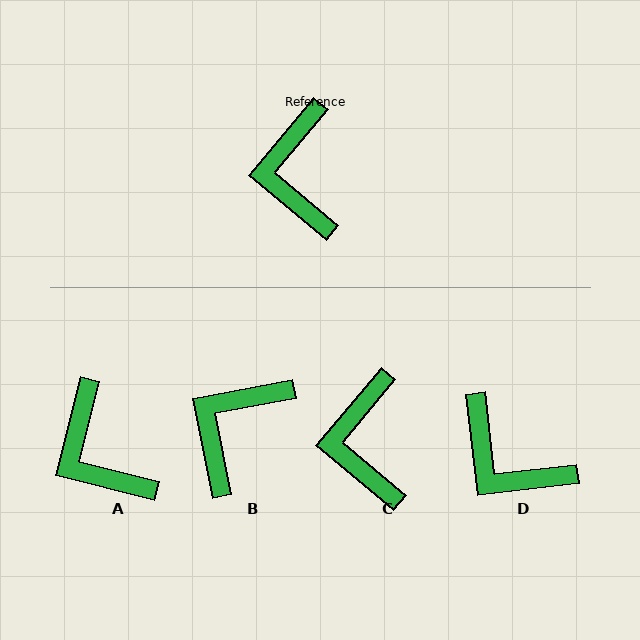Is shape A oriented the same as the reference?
No, it is off by about 26 degrees.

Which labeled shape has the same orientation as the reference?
C.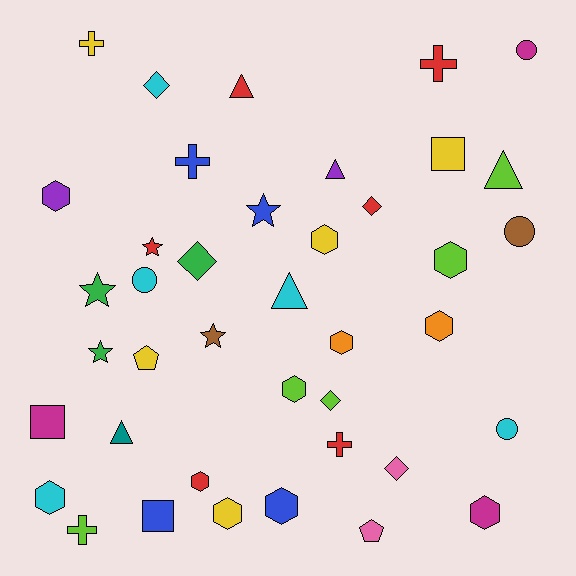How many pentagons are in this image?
There are 2 pentagons.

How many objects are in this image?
There are 40 objects.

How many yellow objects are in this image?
There are 5 yellow objects.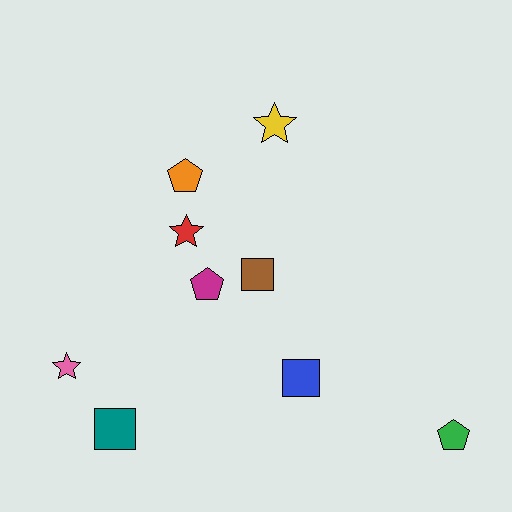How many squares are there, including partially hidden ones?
There are 3 squares.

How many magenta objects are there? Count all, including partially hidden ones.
There is 1 magenta object.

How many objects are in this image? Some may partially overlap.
There are 9 objects.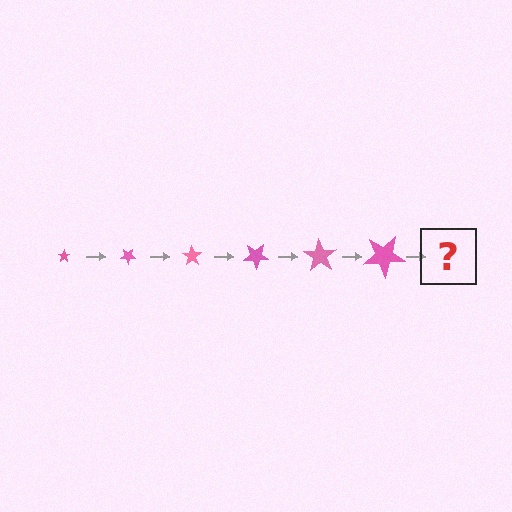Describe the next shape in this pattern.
It should be a star, larger than the previous one and rotated 210 degrees from the start.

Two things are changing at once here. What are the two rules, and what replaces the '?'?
The two rules are that the star grows larger each step and it rotates 35 degrees each step. The '?' should be a star, larger than the previous one and rotated 210 degrees from the start.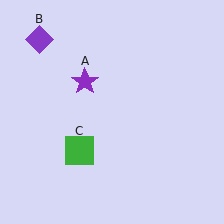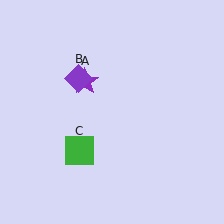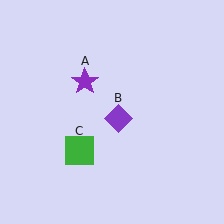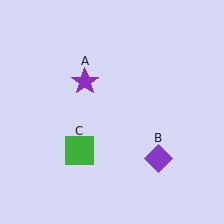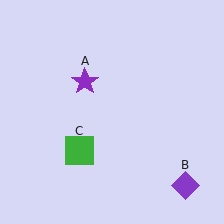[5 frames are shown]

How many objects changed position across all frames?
1 object changed position: purple diamond (object B).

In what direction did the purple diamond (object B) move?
The purple diamond (object B) moved down and to the right.